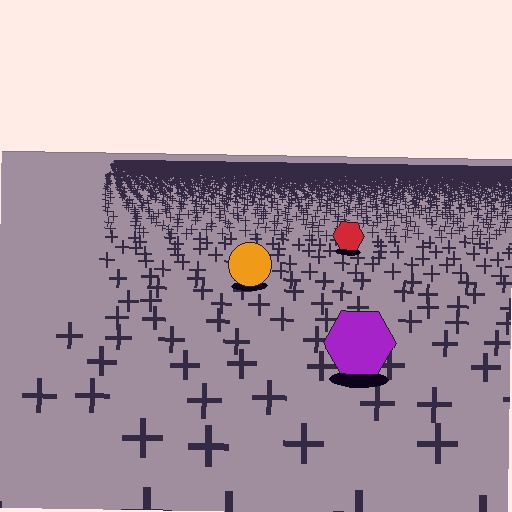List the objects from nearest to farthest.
From nearest to farthest: the purple hexagon, the orange circle, the red hexagon.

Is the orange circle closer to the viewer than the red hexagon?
Yes. The orange circle is closer — you can tell from the texture gradient: the ground texture is coarser near it.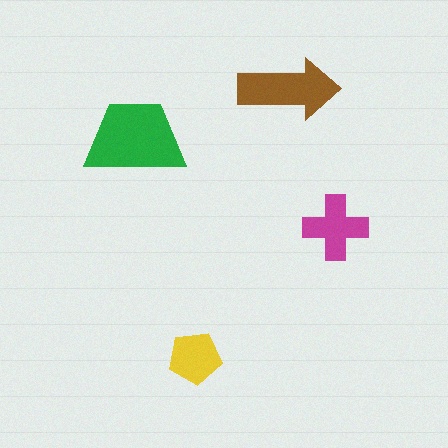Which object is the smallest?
The yellow pentagon.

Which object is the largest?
The green trapezoid.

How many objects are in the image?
There are 4 objects in the image.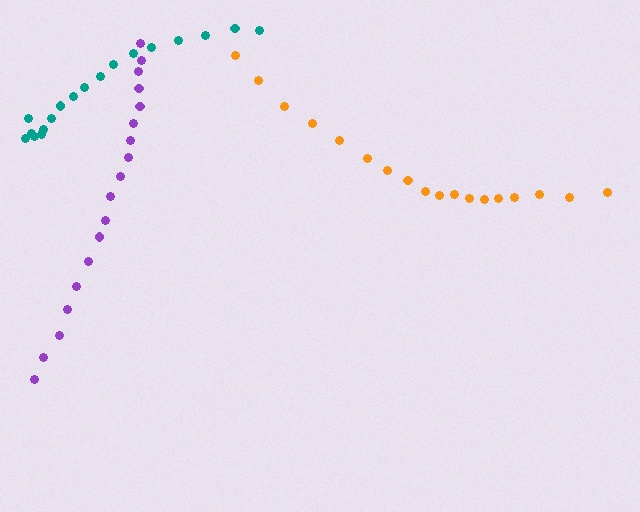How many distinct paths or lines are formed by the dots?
There are 3 distinct paths.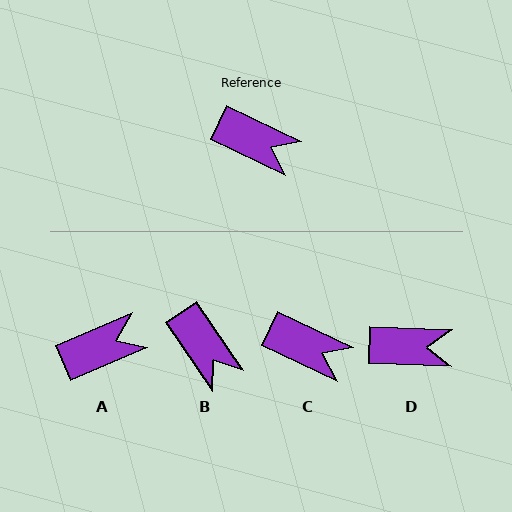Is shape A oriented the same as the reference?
No, it is off by about 49 degrees.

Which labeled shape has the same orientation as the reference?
C.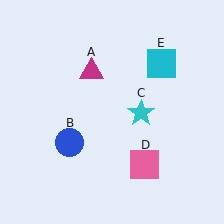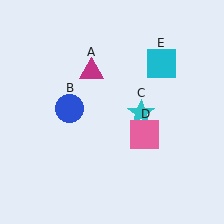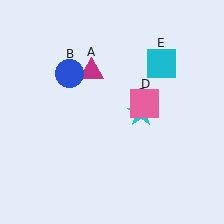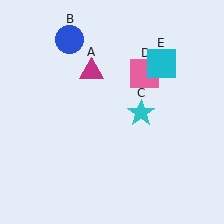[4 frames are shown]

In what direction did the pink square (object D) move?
The pink square (object D) moved up.